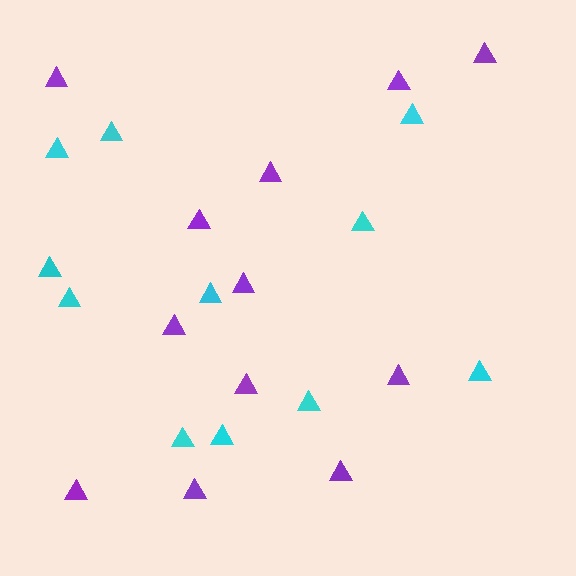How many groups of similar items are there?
There are 2 groups: one group of purple triangles (12) and one group of cyan triangles (11).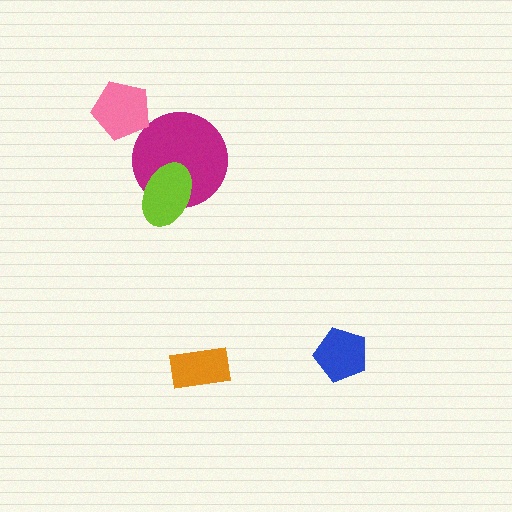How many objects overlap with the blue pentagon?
0 objects overlap with the blue pentagon.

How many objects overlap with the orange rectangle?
0 objects overlap with the orange rectangle.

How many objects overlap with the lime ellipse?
1 object overlaps with the lime ellipse.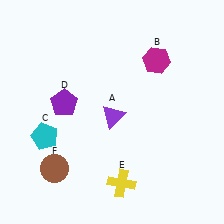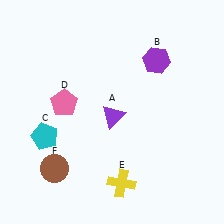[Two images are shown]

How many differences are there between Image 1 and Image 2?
There are 2 differences between the two images.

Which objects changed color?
B changed from magenta to purple. D changed from purple to pink.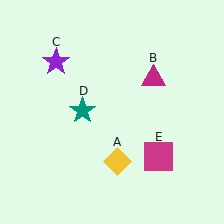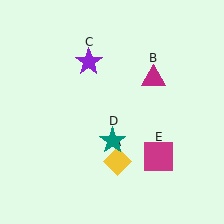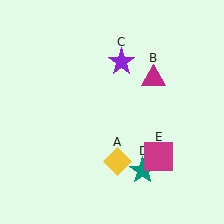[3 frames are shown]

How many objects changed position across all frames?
2 objects changed position: purple star (object C), teal star (object D).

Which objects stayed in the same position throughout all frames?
Yellow diamond (object A) and magenta triangle (object B) and magenta square (object E) remained stationary.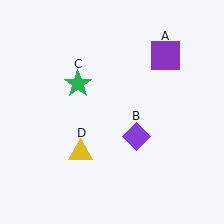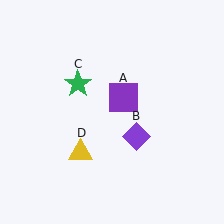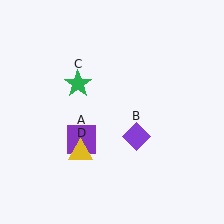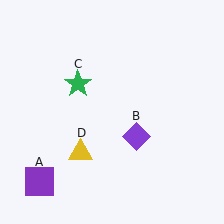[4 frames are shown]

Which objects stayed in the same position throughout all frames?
Purple diamond (object B) and green star (object C) and yellow triangle (object D) remained stationary.